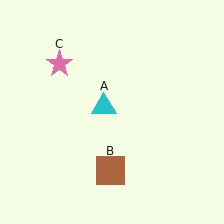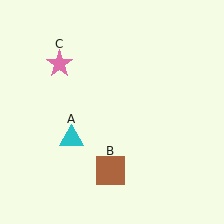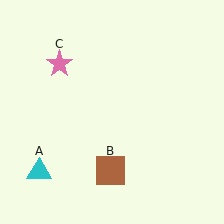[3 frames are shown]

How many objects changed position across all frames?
1 object changed position: cyan triangle (object A).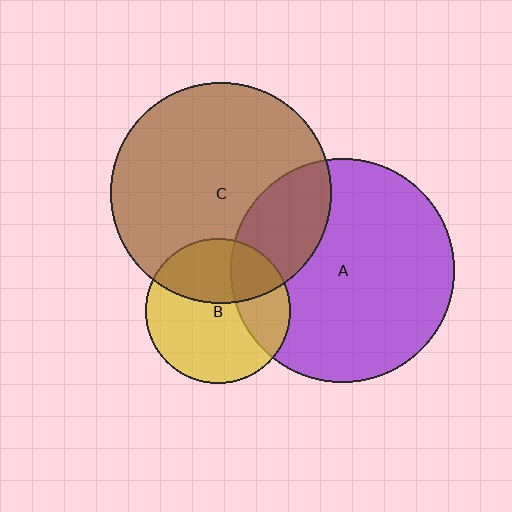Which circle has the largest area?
Circle A (purple).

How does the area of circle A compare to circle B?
Approximately 2.4 times.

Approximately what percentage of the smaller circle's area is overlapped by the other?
Approximately 30%.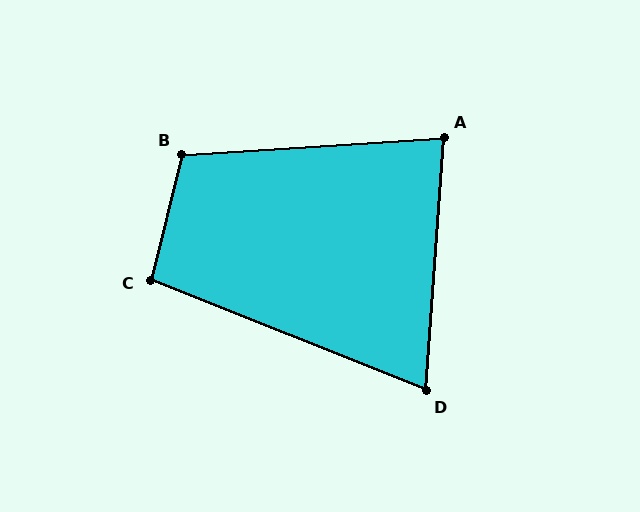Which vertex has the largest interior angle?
B, at approximately 108 degrees.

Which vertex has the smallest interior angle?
D, at approximately 72 degrees.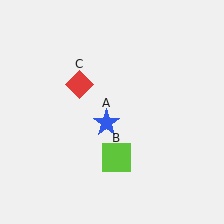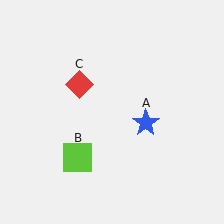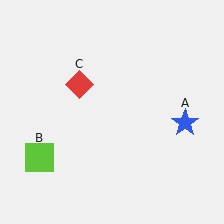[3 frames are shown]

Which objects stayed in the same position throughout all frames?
Red diamond (object C) remained stationary.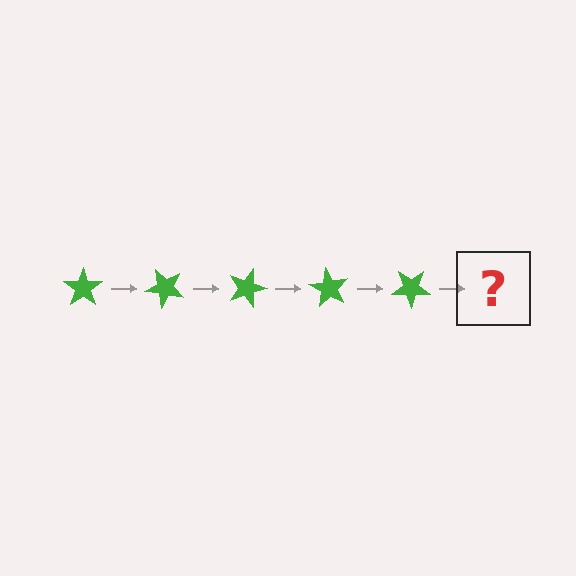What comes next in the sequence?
The next element should be a green star rotated 225 degrees.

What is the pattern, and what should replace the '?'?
The pattern is that the star rotates 45 degrees each step. The '?' should be a green star rotated 225 degrees.